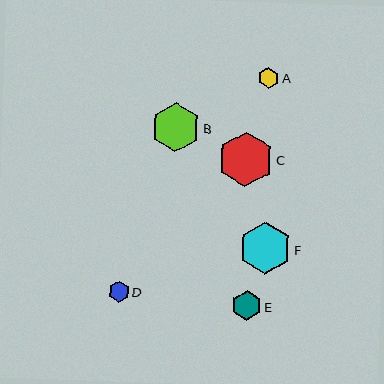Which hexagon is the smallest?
Hexagon D is the smallest with a size of approximately 21 pixels.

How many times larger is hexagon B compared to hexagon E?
Hexagon B is approximately 1.6 times the size of hexagon E.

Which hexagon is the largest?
Hexagon C is the largest with a size of approximately 55 pixels.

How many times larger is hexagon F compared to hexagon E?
Hexagon F is approximately 1.8 times the size of hexagon E.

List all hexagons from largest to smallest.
From largest to smallest: C, F, B, E, A, D.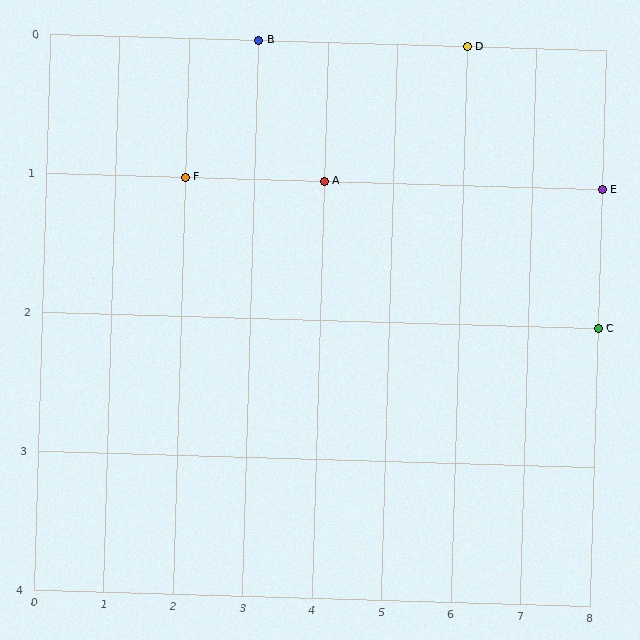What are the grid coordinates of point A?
Point A is at grid coordinates (4, 1).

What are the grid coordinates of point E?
Point E is at grid coordinates (8, 1).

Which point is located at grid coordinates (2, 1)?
Point F is at (2, 1).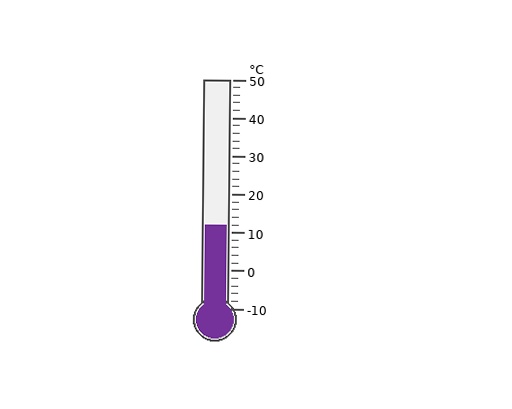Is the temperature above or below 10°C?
The temperature is above 10°C.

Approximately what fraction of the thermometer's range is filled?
The thermometer is filled to approximately 35% of its range.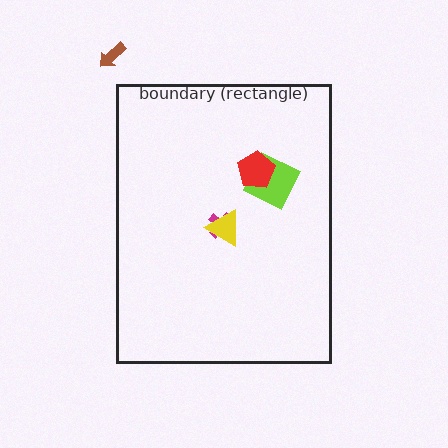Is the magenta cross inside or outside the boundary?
Inside.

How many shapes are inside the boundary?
4 inside, 1 outside.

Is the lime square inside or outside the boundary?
Inside.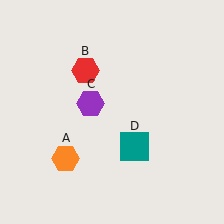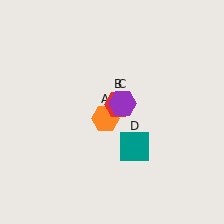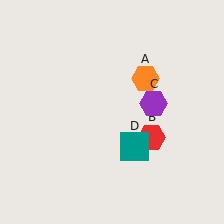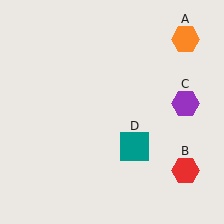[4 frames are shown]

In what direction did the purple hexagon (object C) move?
The purple hexagon (object C) moved right.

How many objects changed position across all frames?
3 objects changed position: orange hexagon (object A), red hexagon (object B), purple hexagon (object C).